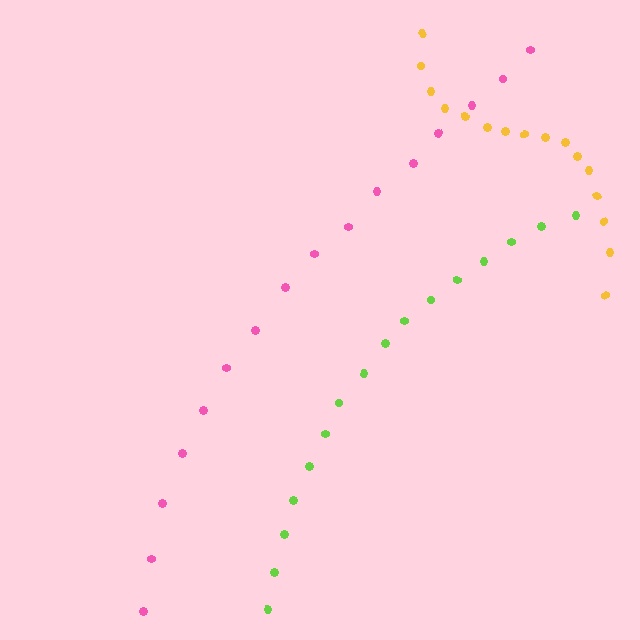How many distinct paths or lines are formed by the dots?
There are 3 distinct paths.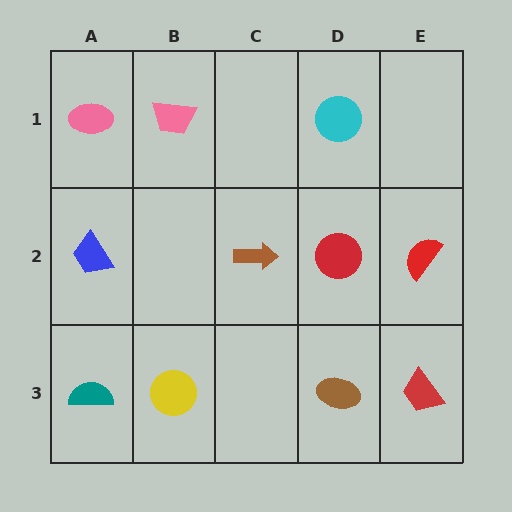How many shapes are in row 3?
4 shapes.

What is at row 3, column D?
A brown ellipse.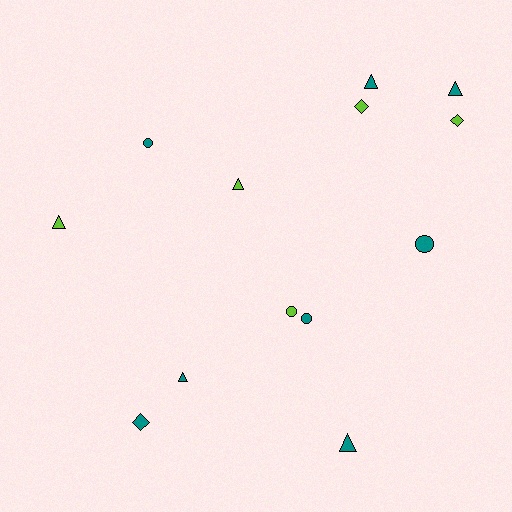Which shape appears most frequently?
Triangle, with 6 objects.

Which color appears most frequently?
Teal, with 8 objects.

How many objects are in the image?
There are 13 objects.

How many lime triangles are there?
There are 2 lime triangles.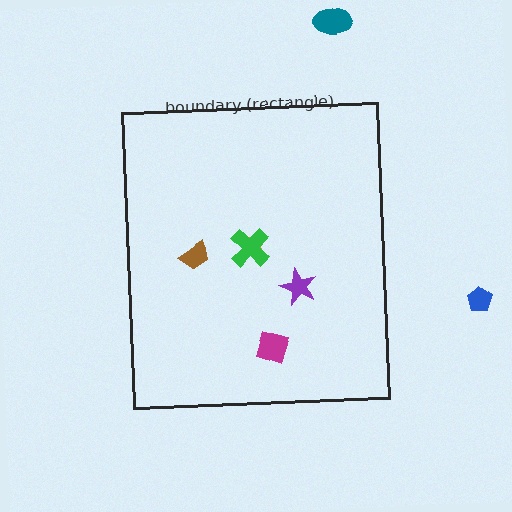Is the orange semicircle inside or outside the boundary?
Inside.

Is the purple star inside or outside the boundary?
Inside.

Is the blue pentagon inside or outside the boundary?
Outside.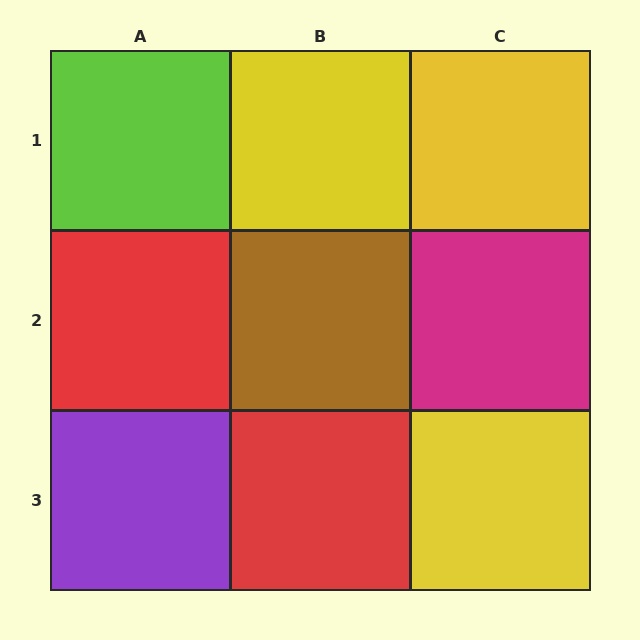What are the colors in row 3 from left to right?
Purple, red, yellow.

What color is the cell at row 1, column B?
Yellow.